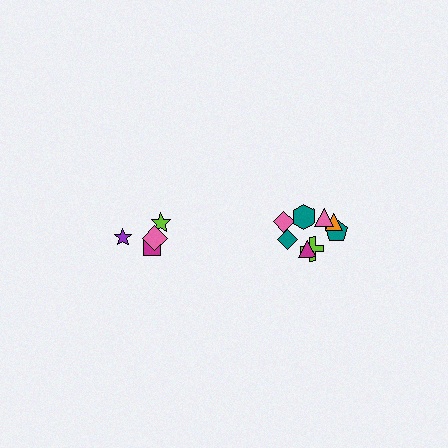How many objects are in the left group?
There are 4 objects.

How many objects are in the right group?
There are 8 objects.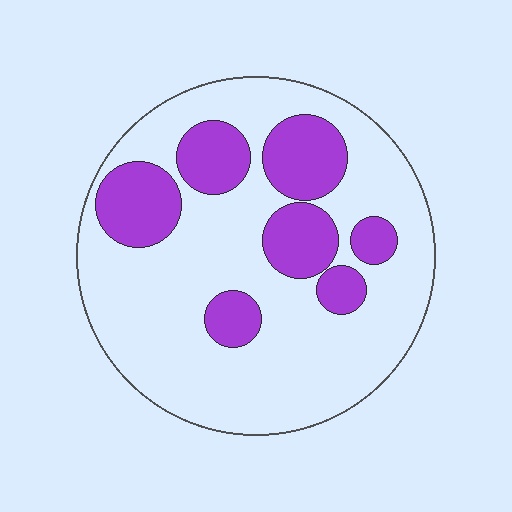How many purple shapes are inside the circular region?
7.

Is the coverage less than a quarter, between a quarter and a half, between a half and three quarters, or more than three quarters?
Between a quarter and a half.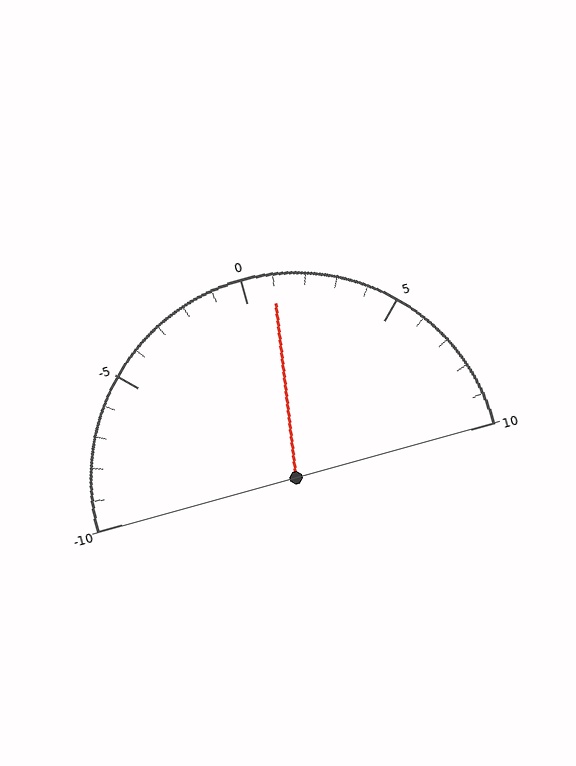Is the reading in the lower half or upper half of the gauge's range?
The reading is in the upper half of the range (-10 to 10).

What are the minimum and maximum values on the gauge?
The gauge ranges from -10 to 10.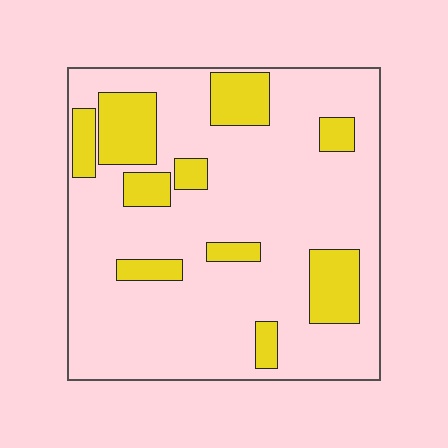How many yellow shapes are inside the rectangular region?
10.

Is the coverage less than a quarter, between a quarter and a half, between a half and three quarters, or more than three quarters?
Less than a quarter.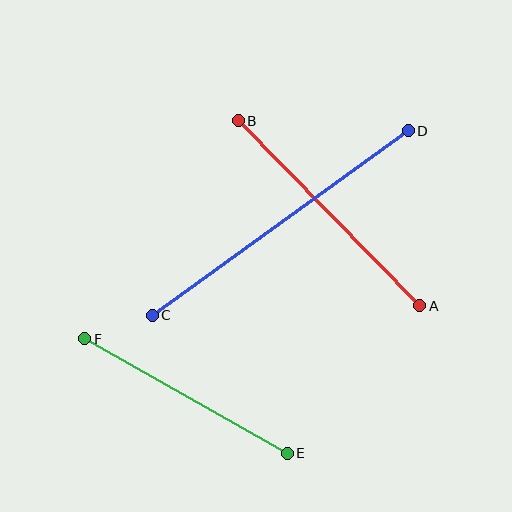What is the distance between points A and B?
The distance is approximately 259 pixels.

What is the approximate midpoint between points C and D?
The midpoint is at approximately (280, 223) pixels.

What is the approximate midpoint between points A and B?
The midpoint is at approximately (329, 213) pixels.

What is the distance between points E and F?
The distance is approximately 233 pixels.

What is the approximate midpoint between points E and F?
The midpoint is at approximately (186, 396) pixels.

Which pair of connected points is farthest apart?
Points C and D are farthest apart.